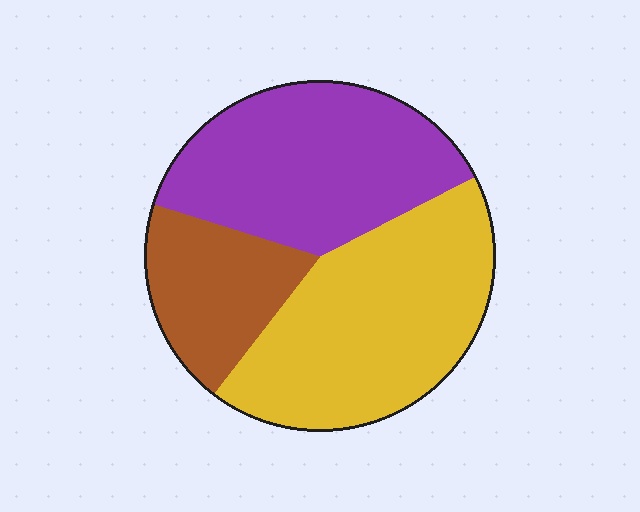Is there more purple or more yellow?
Yellow.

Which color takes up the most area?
Yellow, at roughly 45%.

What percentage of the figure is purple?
Purple takes up between a quarter and a half of the figure.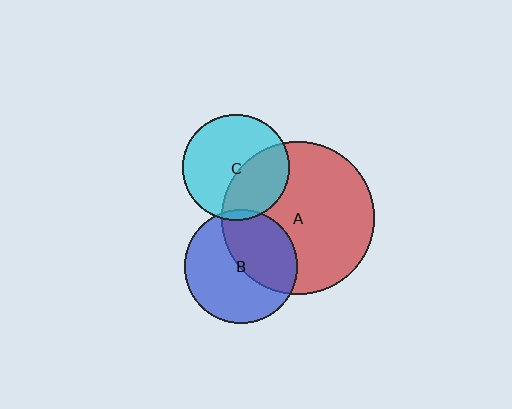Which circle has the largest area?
Circle A (red).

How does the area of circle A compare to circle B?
Approximately 1.8 times.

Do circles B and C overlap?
Yes.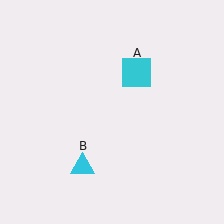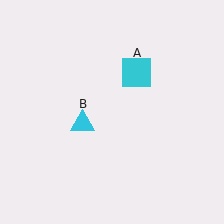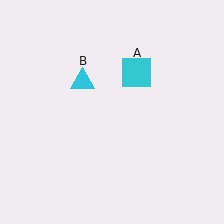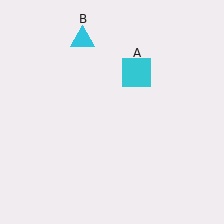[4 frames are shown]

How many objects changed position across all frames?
1 object changed position: cyan triangle (object B).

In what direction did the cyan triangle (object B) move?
The cyan triangle (object B) moved up.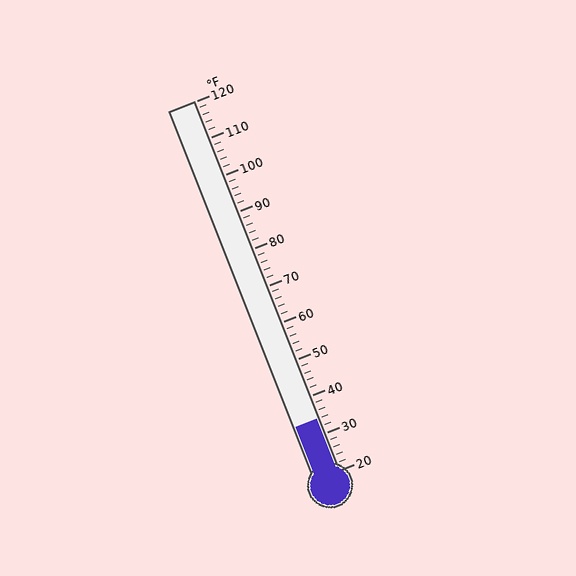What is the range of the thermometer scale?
The thermometer scale ranges from 20°F to 120°F.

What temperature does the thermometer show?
The thermometer shows approximately 34°F.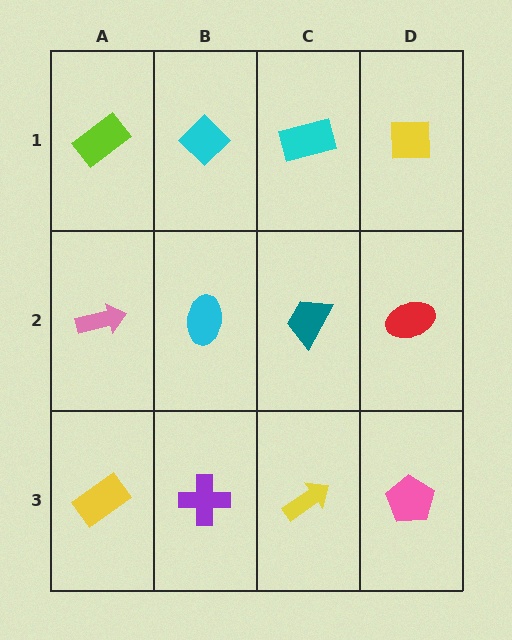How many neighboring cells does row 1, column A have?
2.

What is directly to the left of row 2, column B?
A pink arrow.